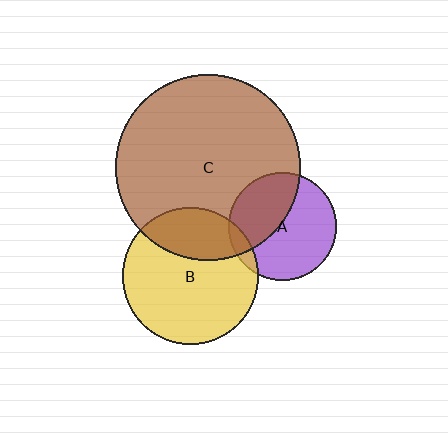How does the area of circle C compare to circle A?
Approximately 3.0 times.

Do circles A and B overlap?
Yes.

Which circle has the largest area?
Circle C (brown).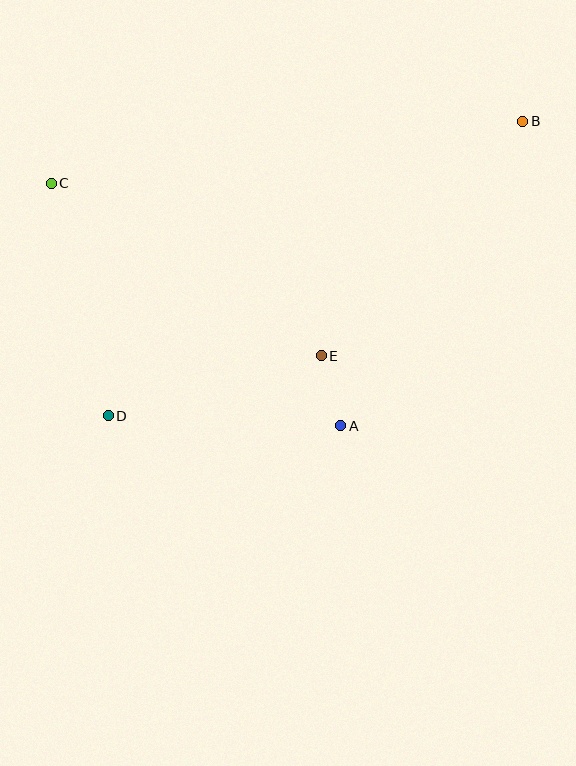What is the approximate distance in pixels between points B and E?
The distance between B and E is approximately 309 pixels.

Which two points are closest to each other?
Points A and E are closest to each other.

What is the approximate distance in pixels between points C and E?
The distance between C and E is approximately 320 pixels.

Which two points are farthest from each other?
Points B and D are farthest from each other.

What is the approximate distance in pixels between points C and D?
The distance between C and D is approximately 240 pixels.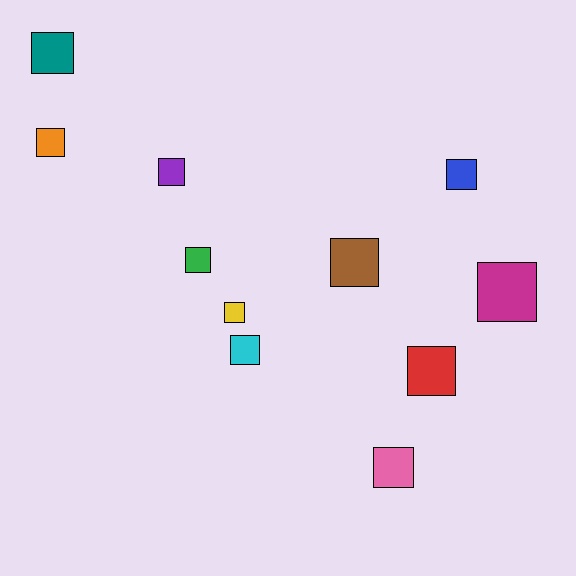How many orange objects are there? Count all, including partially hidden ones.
There is 1 orange object.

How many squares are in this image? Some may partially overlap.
There are 11 squares.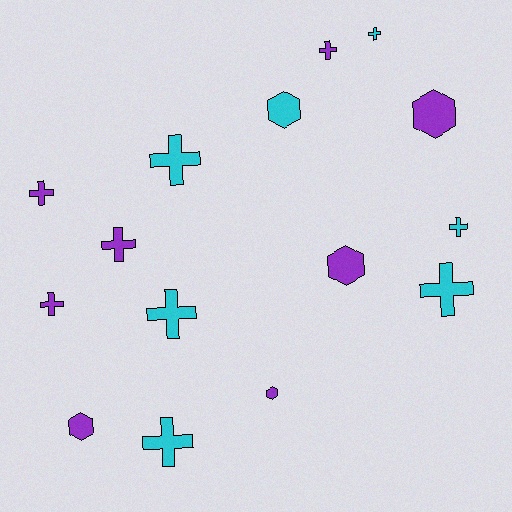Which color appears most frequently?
Purple, with 8 objects.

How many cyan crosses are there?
There are 6 cyan crosses.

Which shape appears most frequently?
Cross, with 10 objects.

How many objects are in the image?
There are 15 objects.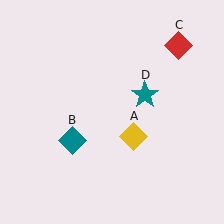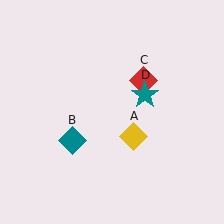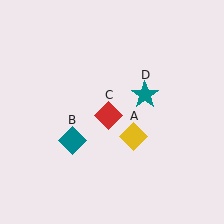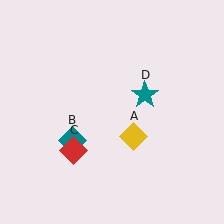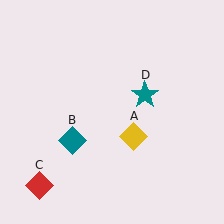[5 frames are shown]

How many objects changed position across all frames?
1 object changed position: red diamond (object C).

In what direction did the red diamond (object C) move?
The red diamond (object C) moved down and to the left.